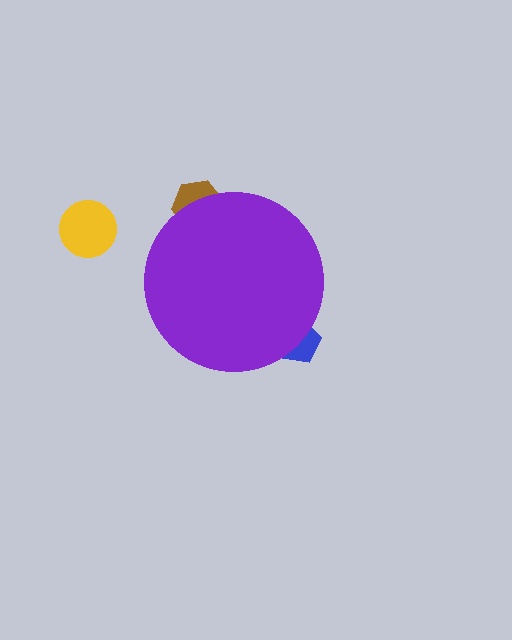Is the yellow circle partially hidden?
No, the yellow circle is fully visible.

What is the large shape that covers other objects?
A purple circle.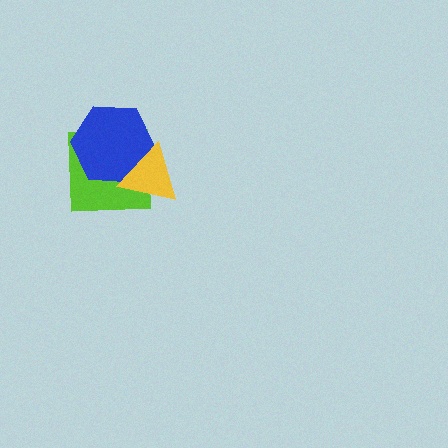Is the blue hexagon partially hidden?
Yes, it is partially covered by another shape.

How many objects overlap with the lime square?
2 objects overlap with the lime square.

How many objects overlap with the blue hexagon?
2 objects overlap with the blue hexagon.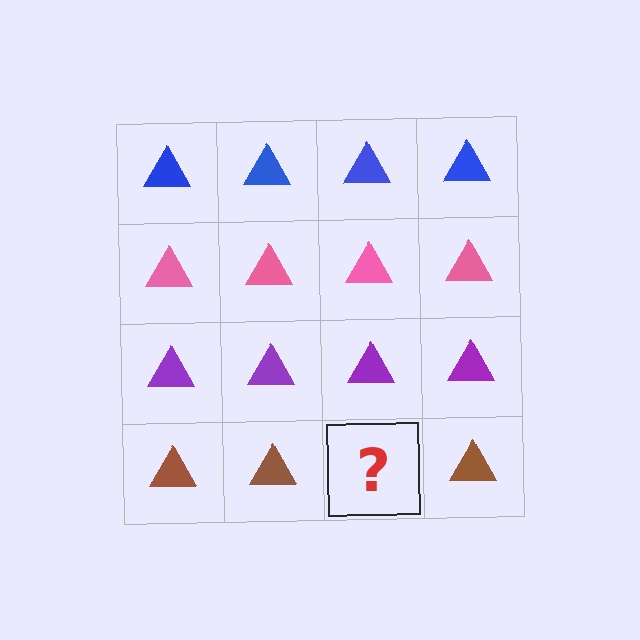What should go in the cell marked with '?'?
The missing cell should contain a brown triangle.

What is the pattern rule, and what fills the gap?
The rule is that each row has a consistent color. The gap should be filled with a brown triangle.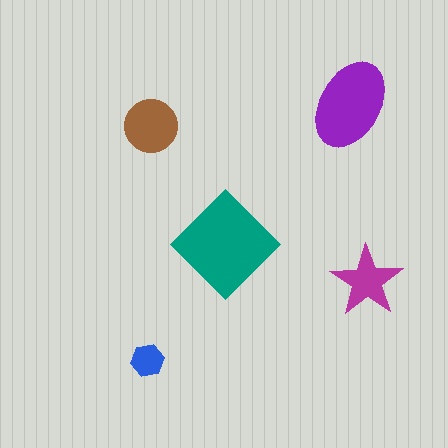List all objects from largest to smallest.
The teal diamond, the purple ellipse, the brown circle, the magenta star, the blue hexagon.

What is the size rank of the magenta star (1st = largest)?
4th.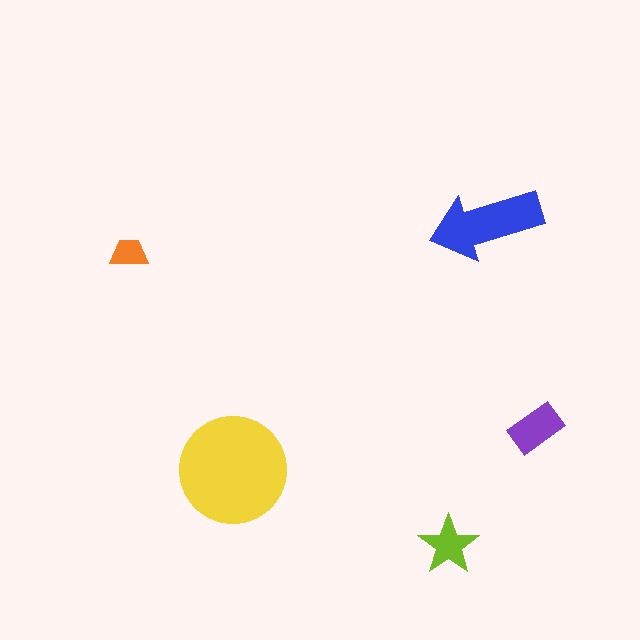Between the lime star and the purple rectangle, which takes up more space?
The purple rectangle.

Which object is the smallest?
The orange trapezoid.